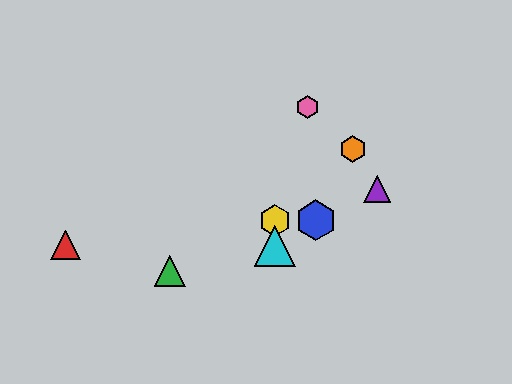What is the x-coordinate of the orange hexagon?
The orange hexagon is at x≈353.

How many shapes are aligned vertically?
2 shapes (the yellow hexagon, the cyan triangle) are aligned vertically.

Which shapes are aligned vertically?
The yellow hexagon, the cyan triangle are aligned vertically.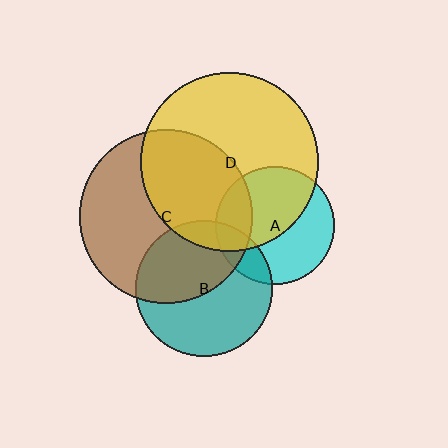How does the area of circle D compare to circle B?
Approximately 1.7 times.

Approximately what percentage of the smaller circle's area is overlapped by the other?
Approximately 45%.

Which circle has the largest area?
Circle D (yellow).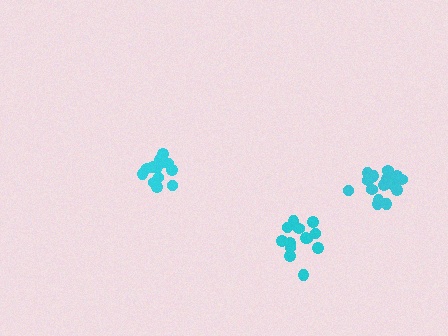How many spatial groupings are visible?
There are 3 spatial groupings.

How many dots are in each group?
Group 1: 13 dots, Group 2: 14 dots, Group 3: 15 dots (42 total).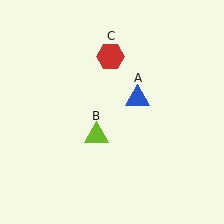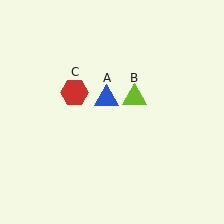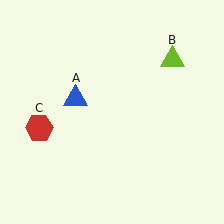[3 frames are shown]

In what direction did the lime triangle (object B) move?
The lime triangle (object B) moved up and to the right.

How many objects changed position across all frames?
3 objects changed position: blue triangle (object A), lime triangle (object B), red hexagon (object C).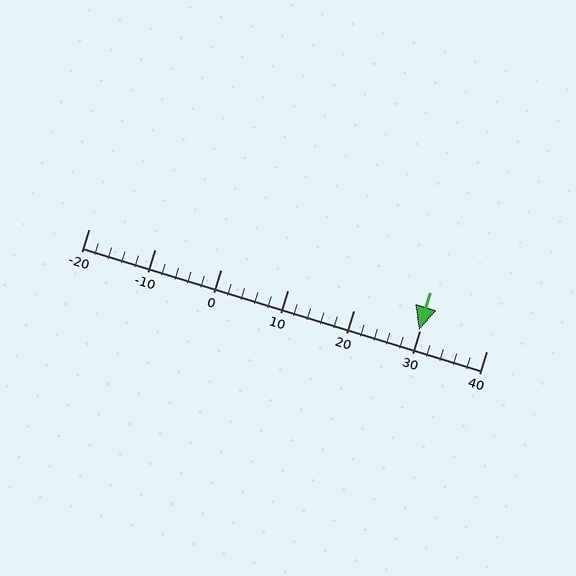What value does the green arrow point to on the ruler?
The green arrow points to approximately 30.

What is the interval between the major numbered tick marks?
The major tick marks are spaced 10 units apart.